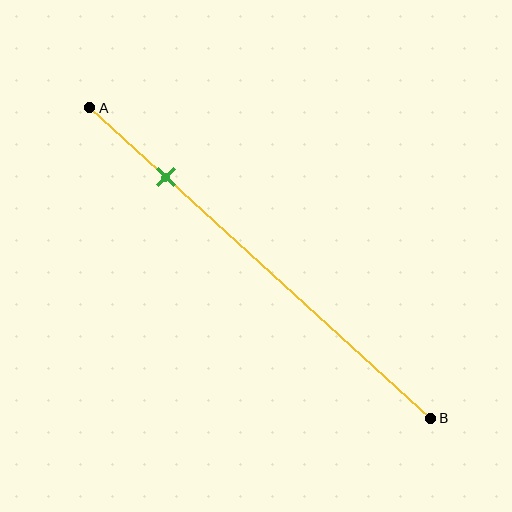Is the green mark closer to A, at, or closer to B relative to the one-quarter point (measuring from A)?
The green mark is approximately at the one-quarter point of segment AB.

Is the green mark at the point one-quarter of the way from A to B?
Yes, the mark is approximately at the one-quarter point.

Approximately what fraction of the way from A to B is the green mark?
The green mark is approximately 20% of the way from A to B.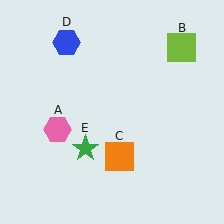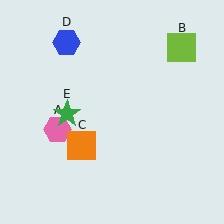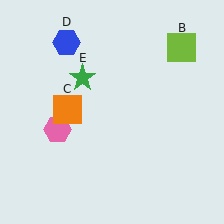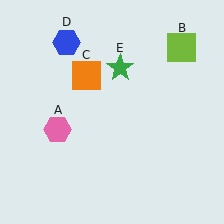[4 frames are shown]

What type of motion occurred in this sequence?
The orange square (object C), green star (object E) rotated clockwise around the center of the scene.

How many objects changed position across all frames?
2 objects changed position: orange square (object C), green star (object E).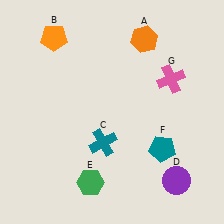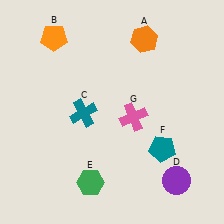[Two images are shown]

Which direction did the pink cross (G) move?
The pink cross (G) moved down.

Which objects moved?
The objects that moved are: the teal cross (C), the pink cross (G).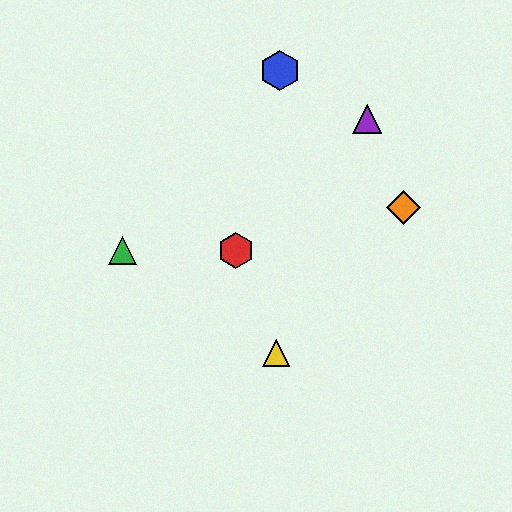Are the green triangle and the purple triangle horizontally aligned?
No, the green triangle is at y≈251 and the purple triangle is at y≈119.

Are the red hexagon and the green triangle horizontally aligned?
Yes, both are at y≈251.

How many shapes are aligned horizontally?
2 shapes (the red hexagon, the green triangle) are aligned horizontally.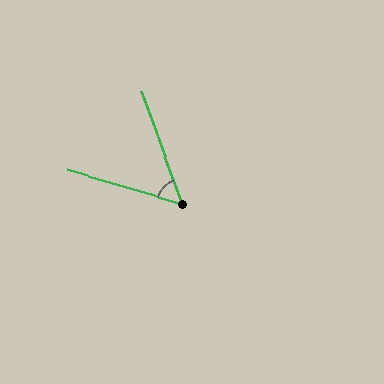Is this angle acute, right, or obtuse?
It is acute.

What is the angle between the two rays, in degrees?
Approximately 53 degrees.